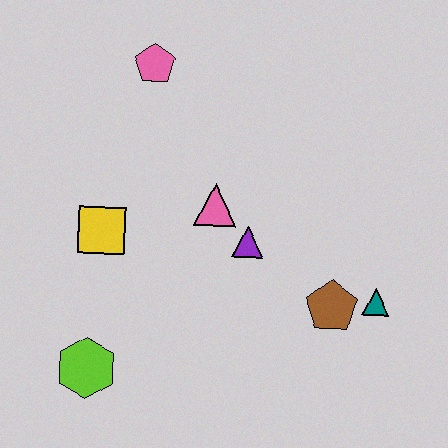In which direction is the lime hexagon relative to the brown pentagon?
The lime hexagon is to the left of the brown pentagon.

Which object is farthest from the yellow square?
The teal triangle is farthest from the yellow square.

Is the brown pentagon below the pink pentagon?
Yes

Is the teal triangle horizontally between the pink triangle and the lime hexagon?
No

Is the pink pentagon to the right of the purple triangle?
No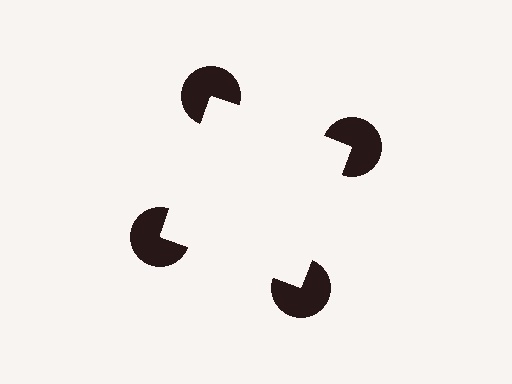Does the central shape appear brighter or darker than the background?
It typically appears slightly brighter than the background, even though no actual brightness change is drawn.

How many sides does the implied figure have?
4 sides.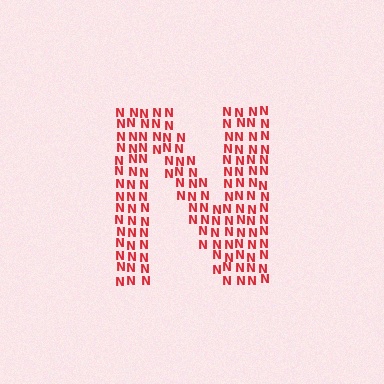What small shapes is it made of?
It is made of small letter N's.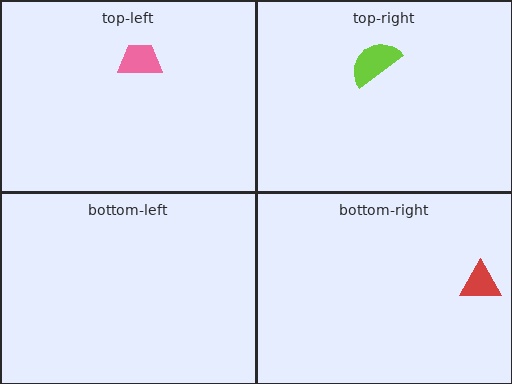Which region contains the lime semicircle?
The top-right region.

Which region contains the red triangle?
The bottom-right region.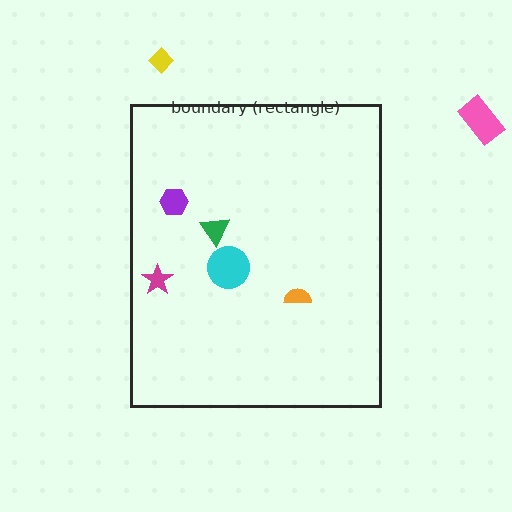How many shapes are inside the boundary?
5 inside, 2 outside.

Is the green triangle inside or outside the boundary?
Inside.